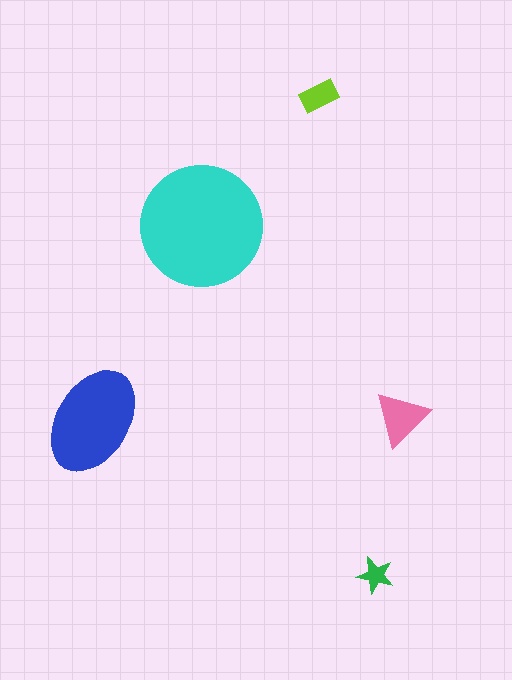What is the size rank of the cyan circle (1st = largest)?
1st.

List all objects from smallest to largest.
The green star, the lime rectangle, the pink triangle, the blue ellipse, the cyan circle.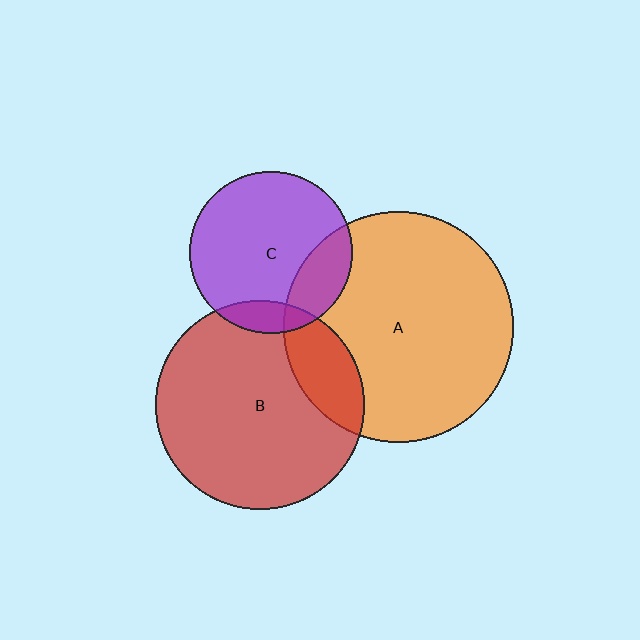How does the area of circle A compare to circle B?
Approximately 1.2 times.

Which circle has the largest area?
Circle A (orange).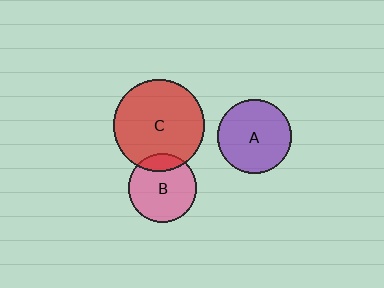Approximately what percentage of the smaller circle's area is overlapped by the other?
Approximately 15%.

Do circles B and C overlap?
Yes.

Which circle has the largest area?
Circle C (red).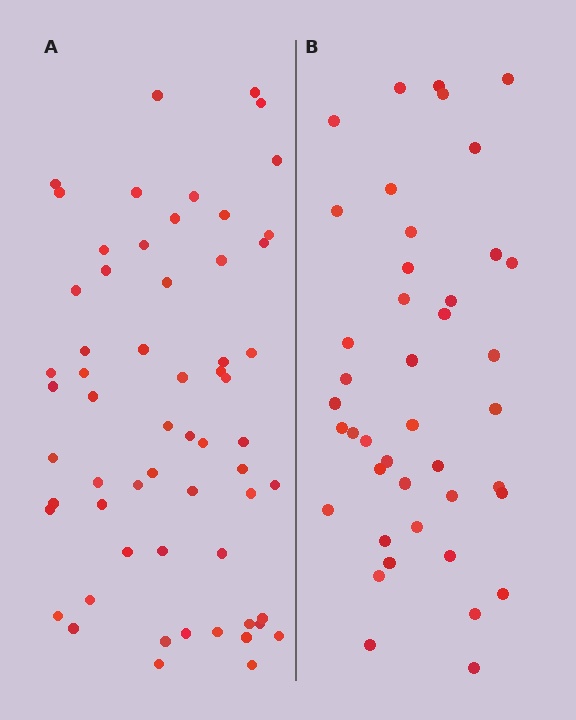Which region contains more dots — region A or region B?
Region A (the left region) has more dots.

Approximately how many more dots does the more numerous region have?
Region A has approximately 20 more dots than region B.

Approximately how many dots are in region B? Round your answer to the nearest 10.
About 40 dots. (The exact count is 42, which rounds to 40.)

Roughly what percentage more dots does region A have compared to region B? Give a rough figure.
About 45% more.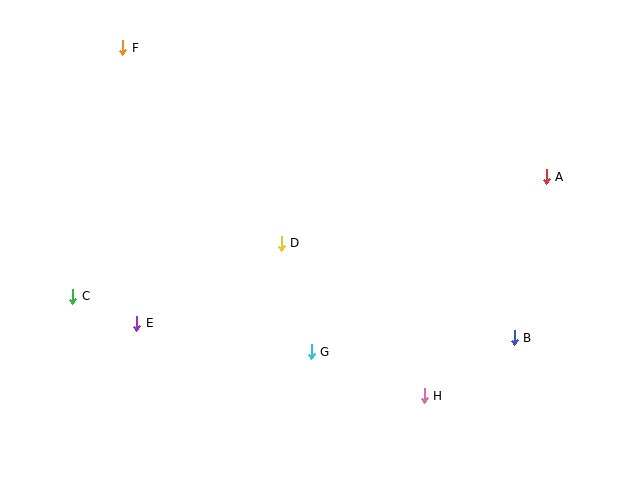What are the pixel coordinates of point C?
Point C is at (73, 296).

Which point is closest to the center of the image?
Point D at (281, 243) is closest to the center.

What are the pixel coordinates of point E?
Point E is at (137, 323).